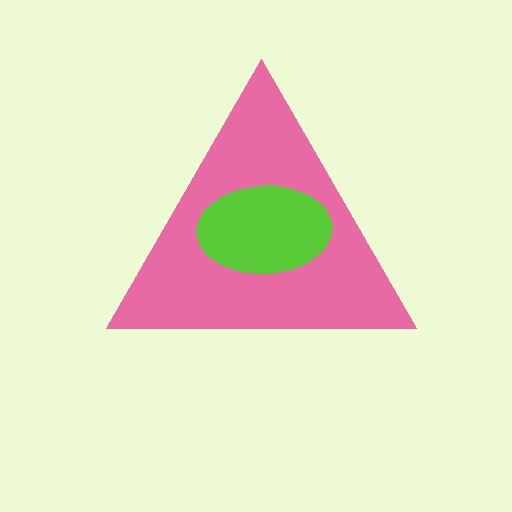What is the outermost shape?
The pink triangle.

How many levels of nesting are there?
2.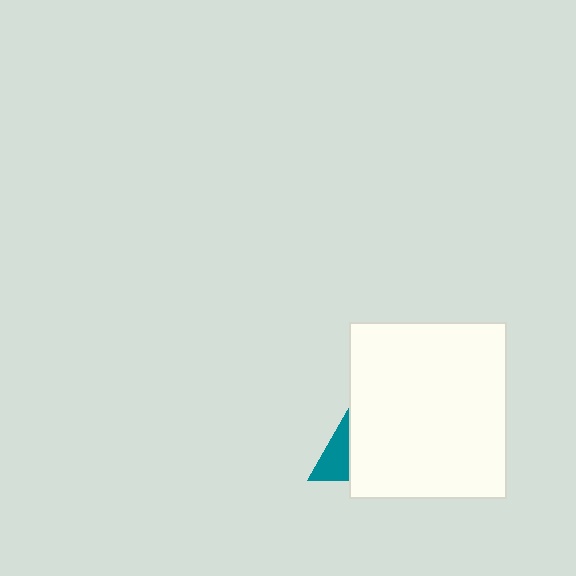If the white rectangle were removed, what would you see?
You would see the complete teal triangle.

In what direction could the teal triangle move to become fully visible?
The teal triangle could move left. That would shift it out from behind the white rectangle entirely.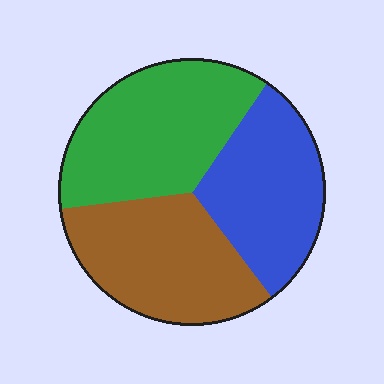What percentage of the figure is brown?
Brown takes up about one third (1/3) of the figure.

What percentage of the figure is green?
Green takes up about three eighths (3/8) of the figure.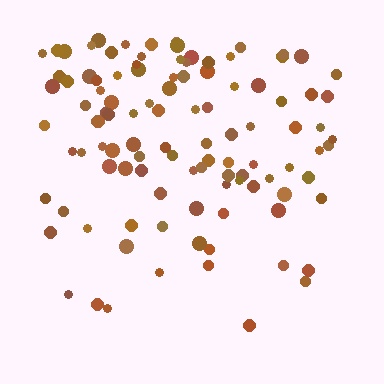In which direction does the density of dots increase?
From bottom to top, with the top side densest.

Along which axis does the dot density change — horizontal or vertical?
Vertical.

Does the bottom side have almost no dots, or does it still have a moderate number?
Still a moderate number, just noticeably fewer than the top.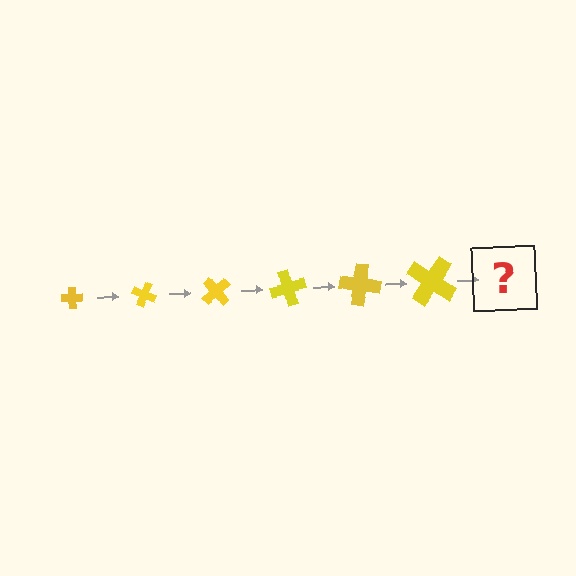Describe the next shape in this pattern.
It should be a cross, larger than the previous one and rotated 150 degrees from the start.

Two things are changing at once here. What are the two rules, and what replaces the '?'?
The two rules are that the cross grows larger each step and it rotates 25 degrees each step. The '?' should be a cross, larger than the previous one and rotated 150 degrees from the start.